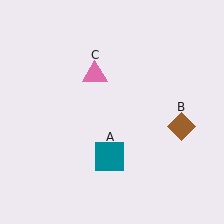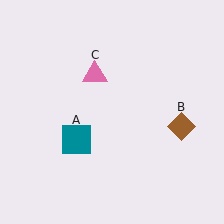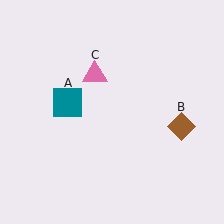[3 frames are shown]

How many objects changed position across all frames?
1 object changed position: teal square (object A).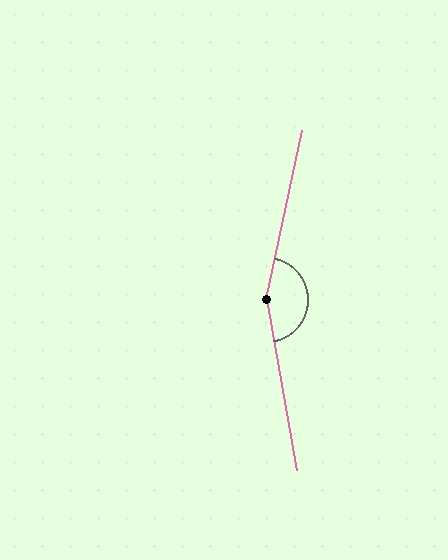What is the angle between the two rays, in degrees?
Approximately 158 degrees.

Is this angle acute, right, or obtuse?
It is obtuse.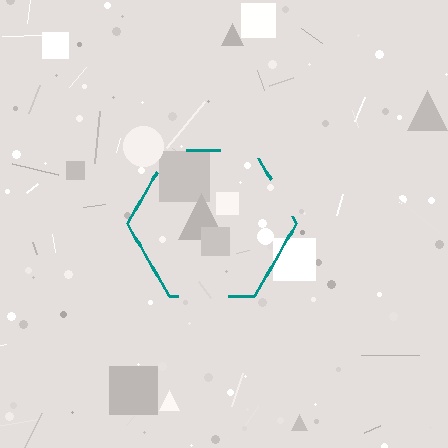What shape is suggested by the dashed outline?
The dashed outline suggests a hexagon.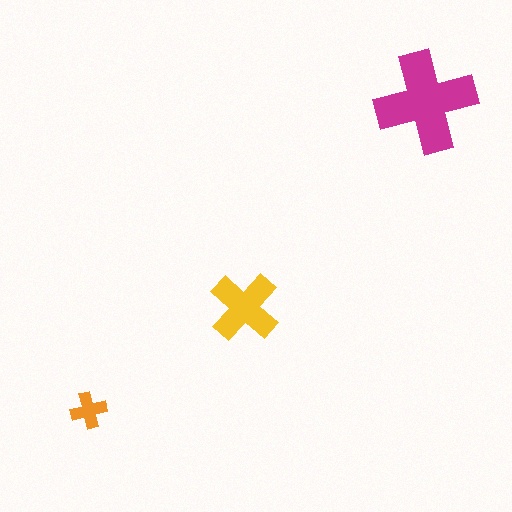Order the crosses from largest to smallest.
the magenta one, the yellow one, the orange one.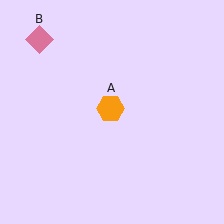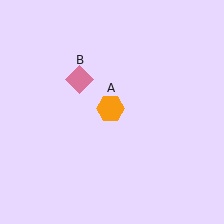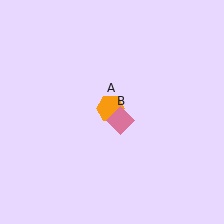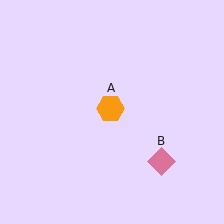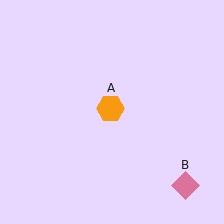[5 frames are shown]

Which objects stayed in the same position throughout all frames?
Orange hexagon (object A) remained stationary.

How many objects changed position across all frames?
1 object changed position: pink diamond (object B).